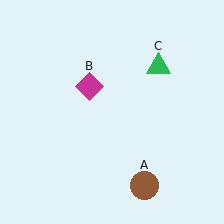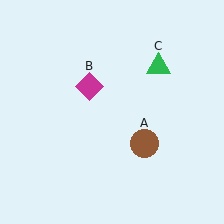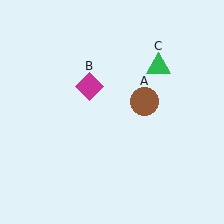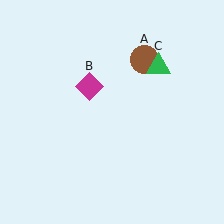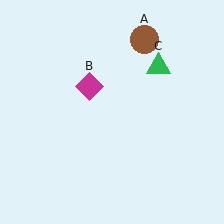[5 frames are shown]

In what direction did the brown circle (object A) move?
The brown circle (object A) moved up.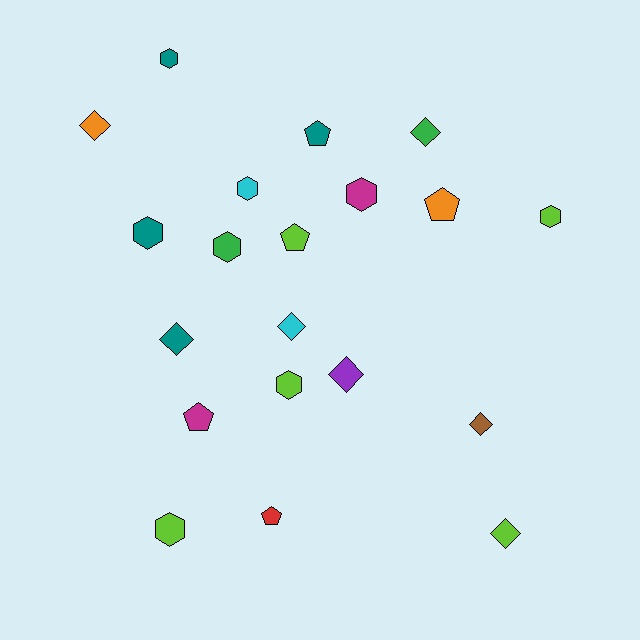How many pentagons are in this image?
There are 5 pentagons.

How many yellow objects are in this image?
There are no yellow objects.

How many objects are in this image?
There are 20 objects.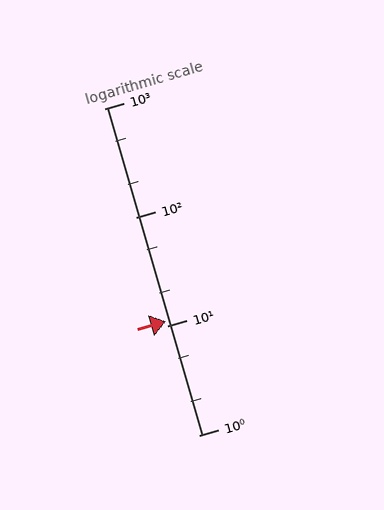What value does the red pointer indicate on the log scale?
The pointer indicates approximately 11.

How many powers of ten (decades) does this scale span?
The scale spans 3 decades, from 1 to 1000.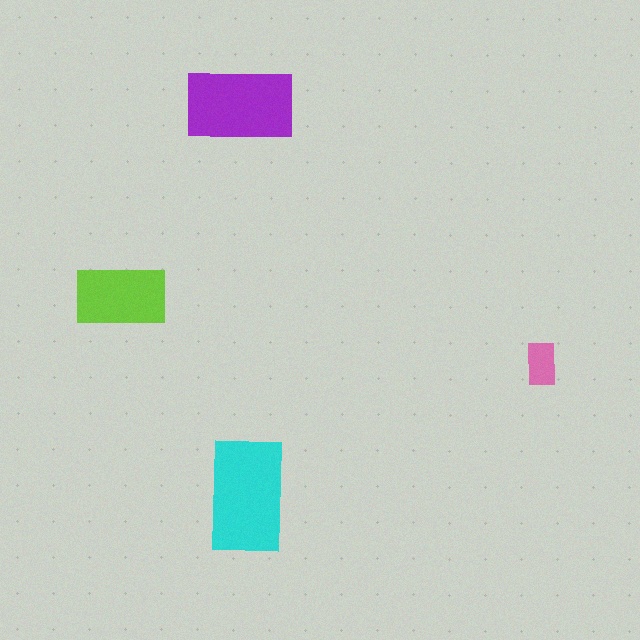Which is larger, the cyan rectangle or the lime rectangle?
The cyan one.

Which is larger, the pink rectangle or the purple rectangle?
The purple one.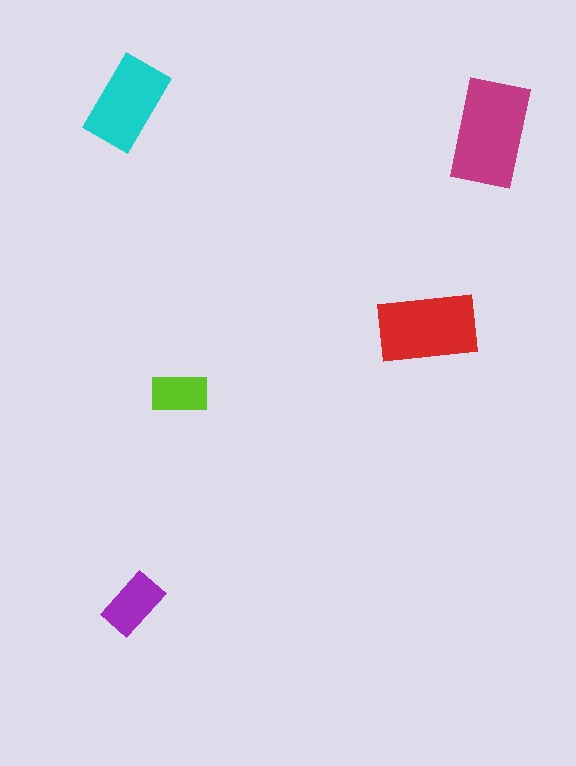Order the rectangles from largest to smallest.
the magenta one, the red one, the cyan one, the purple one, the lime one.